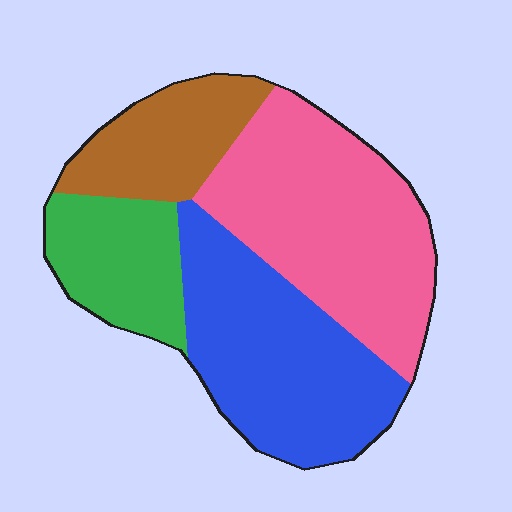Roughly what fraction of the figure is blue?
Blue takes up about one third (1/3) of the figure.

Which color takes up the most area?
Pink, at roughly 35%.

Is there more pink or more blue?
Pink.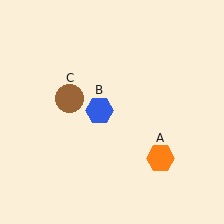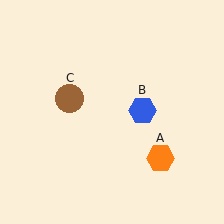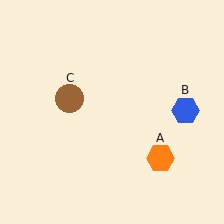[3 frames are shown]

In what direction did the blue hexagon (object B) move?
The blue hexagon (object B) moved right.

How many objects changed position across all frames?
1 object changed position: blue hexagon (object B).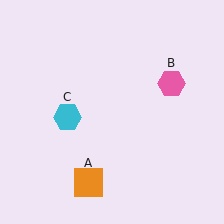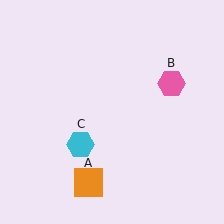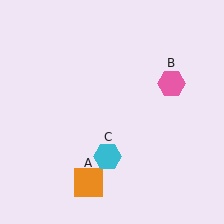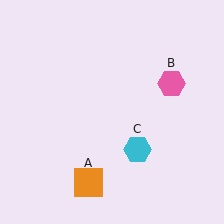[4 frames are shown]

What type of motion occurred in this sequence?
The cyan hexagon (object C) rotated counterclockwise around the center of the scene.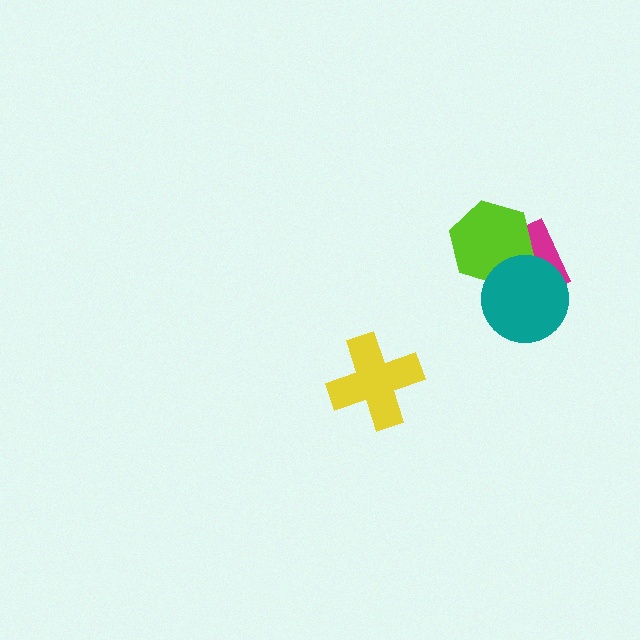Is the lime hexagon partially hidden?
Yes, it is partially covered by another shape.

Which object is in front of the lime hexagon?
The teal circle is in front of the lime hexagon.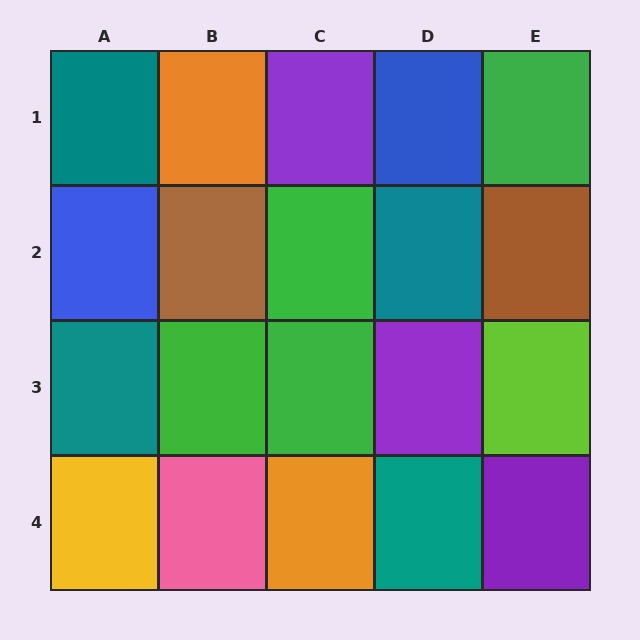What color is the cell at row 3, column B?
Green.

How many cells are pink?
1 cell is pink.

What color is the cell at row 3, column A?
Teal.